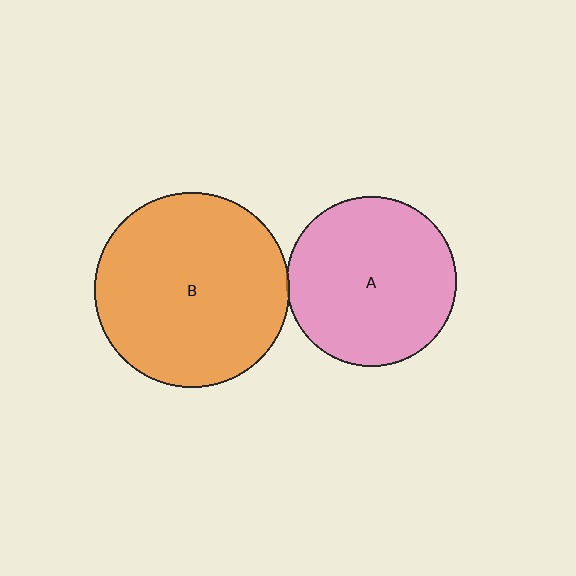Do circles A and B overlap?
Yes.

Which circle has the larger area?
Circle B (orange).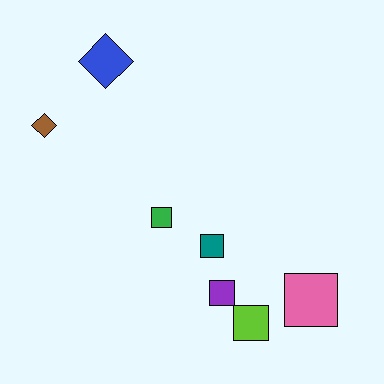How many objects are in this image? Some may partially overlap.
There are 7 objects.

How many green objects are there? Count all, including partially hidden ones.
There is 1 green object.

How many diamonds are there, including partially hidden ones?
There are 2 diamonds.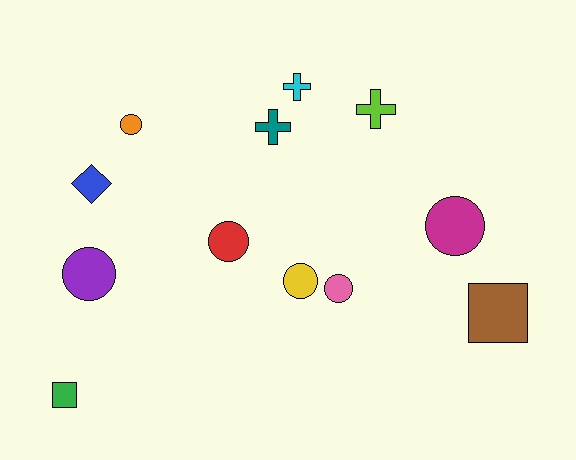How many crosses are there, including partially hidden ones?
There are 3 crosses.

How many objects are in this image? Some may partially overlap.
There are 12 objects.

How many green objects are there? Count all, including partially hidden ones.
There is 1 green object.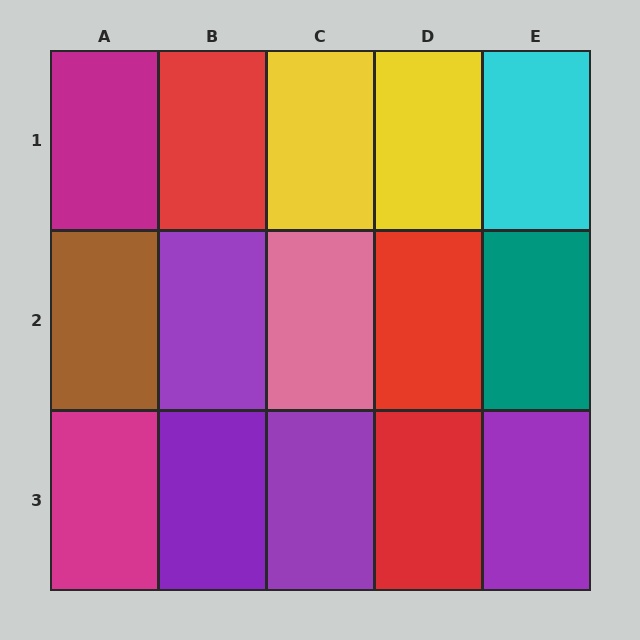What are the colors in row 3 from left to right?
Magenta, purple, purple, red, purple.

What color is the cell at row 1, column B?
Red.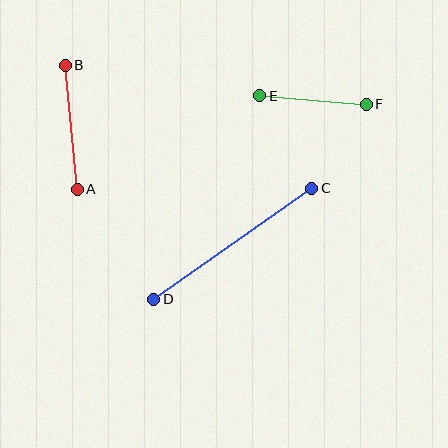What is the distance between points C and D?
The distance is approximately 193 pixels.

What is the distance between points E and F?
The distance is approximately 107 pixels.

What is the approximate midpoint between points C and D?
The midpoint is at approximately (233, 244) pixels.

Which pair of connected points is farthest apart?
Points C and D are farthest apart.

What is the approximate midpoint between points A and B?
The midpoint is at approximately (71, 127) pixels.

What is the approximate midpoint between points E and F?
The midpoint is at approximately (313, 100) pixels.